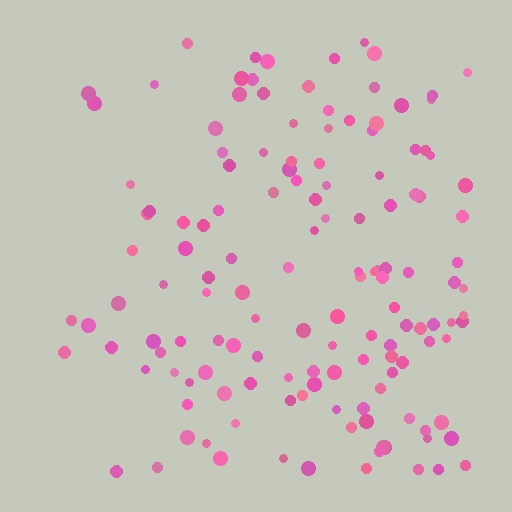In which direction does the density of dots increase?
From left to right, with the right side densest.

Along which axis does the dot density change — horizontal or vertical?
Horizontal.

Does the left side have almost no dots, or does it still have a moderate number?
Still a moderate number, just noticeably fewer than the right.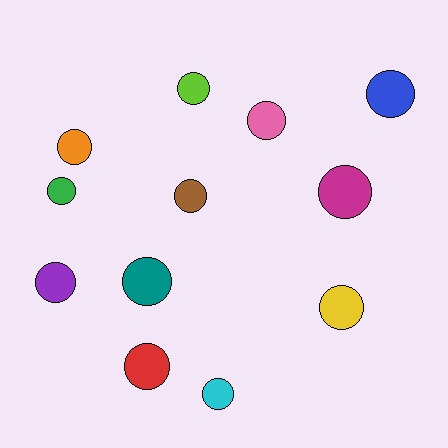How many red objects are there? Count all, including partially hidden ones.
There is 1 red object.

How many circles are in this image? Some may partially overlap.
There are 12 circles.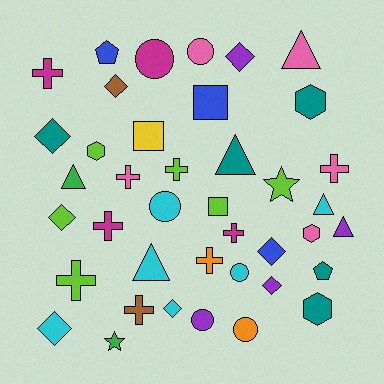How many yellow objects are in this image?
There is 1 yellow object.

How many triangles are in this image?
There are 6 triangles.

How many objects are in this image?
There are 40 objects.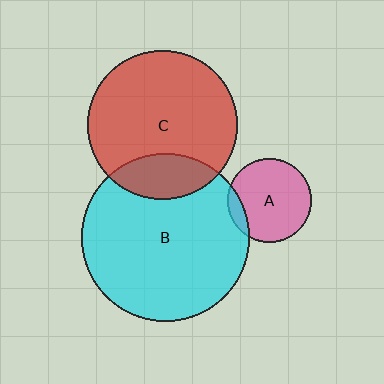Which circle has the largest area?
Circle B (cyan).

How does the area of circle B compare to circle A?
Approximately 4.0 times.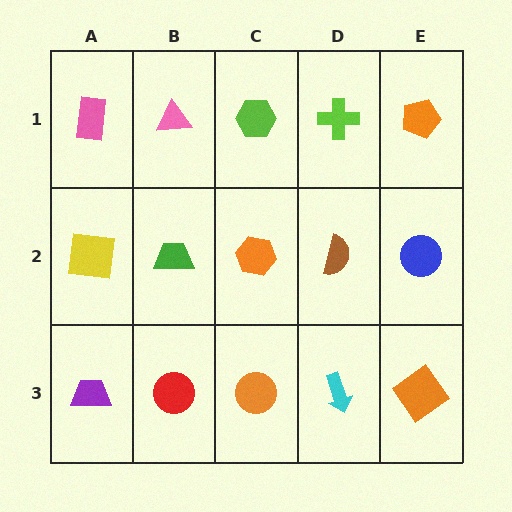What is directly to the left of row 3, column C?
A red circle.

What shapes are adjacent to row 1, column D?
A brown semicircle (row 2, column D), a lime hexagon (row 1, column C), an orange pentagon (row 1, column E).